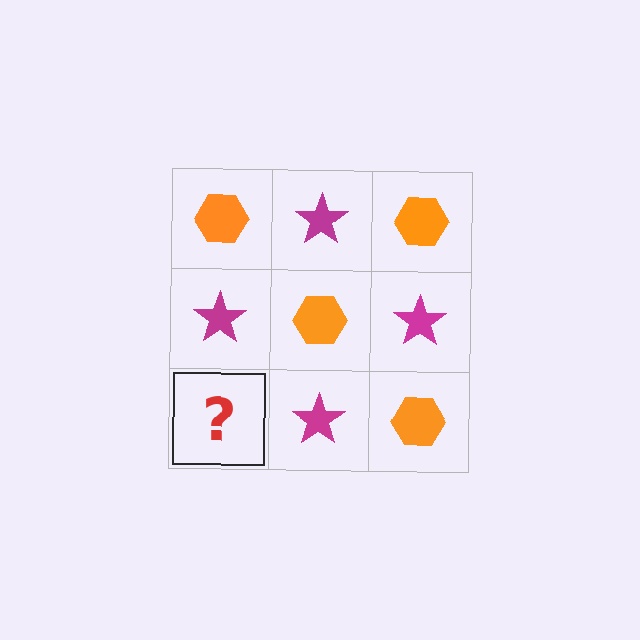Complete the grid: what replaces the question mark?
The question mark should be replaced with an orange hexagon.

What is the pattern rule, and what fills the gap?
The rule is that it alternates orange hexagon and magenta star in a checkerboard pattern. The gap should be filled with an orange hexagon.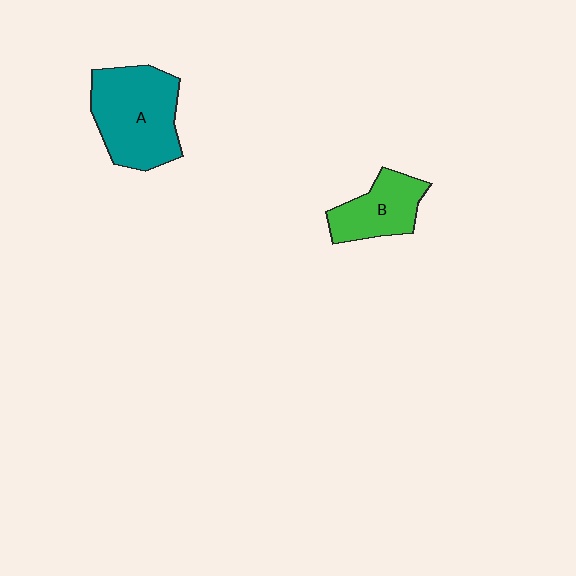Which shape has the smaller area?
Shape B (green).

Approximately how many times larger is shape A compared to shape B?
Approximately 1.7 times.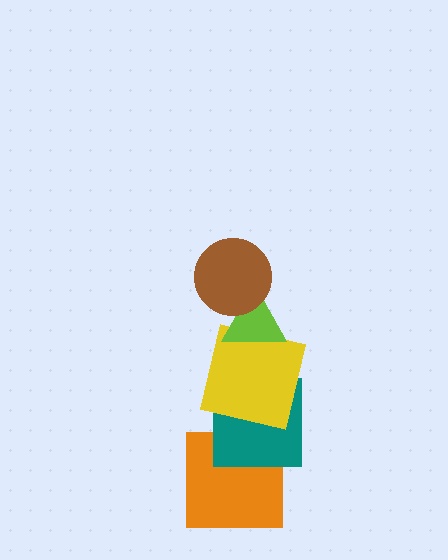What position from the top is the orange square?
The orange square is 5th from the top.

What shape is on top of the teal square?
The yellow square is on top of the teal square.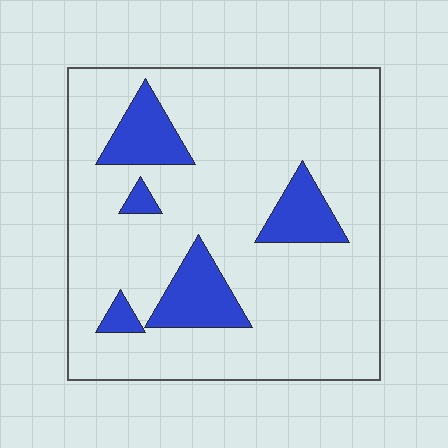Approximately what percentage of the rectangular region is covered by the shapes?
Approximately 15%.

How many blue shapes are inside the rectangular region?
5.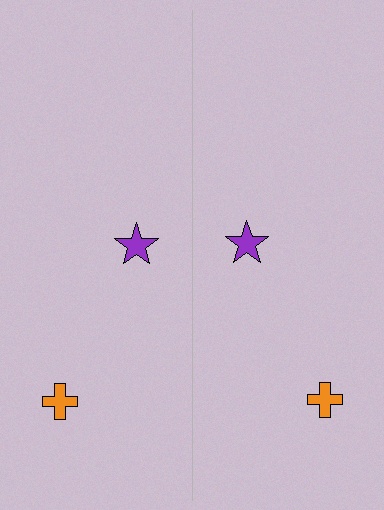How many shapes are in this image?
There are 4 shapes in this image.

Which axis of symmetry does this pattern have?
The pattern has a vertical axis of symmetry running through the center of the image.